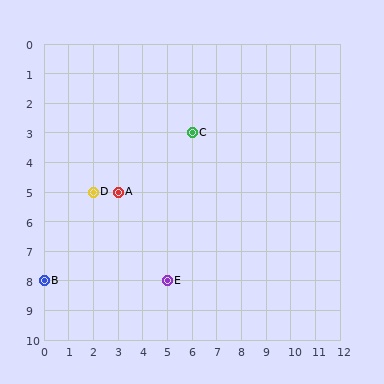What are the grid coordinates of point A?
Point A is at grid coordinates (3, 5).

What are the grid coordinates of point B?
Point B is at grid coordinates (0, 8).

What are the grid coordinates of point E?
Point E is at grid coordinates (5, 8).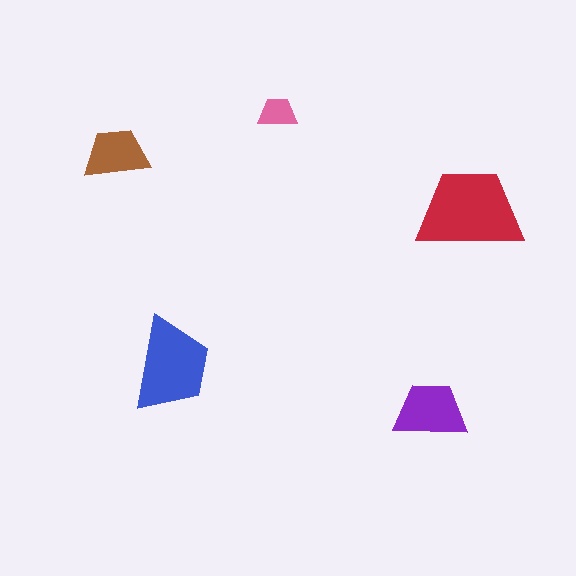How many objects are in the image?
There are 5 objects in the image.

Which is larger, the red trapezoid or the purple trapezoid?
The red one.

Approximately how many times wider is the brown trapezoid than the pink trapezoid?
About 1.5 times wider.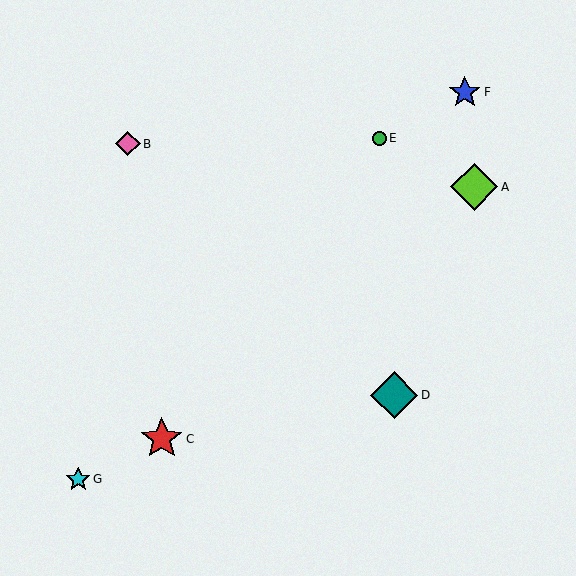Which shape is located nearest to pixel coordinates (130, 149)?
The pink diamond (labeled B) at (128, 144) is nearest to that location.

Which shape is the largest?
The teal diamond (labeled D) is the largest.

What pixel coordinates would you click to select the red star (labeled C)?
Click at (162, 439) to select the red star C.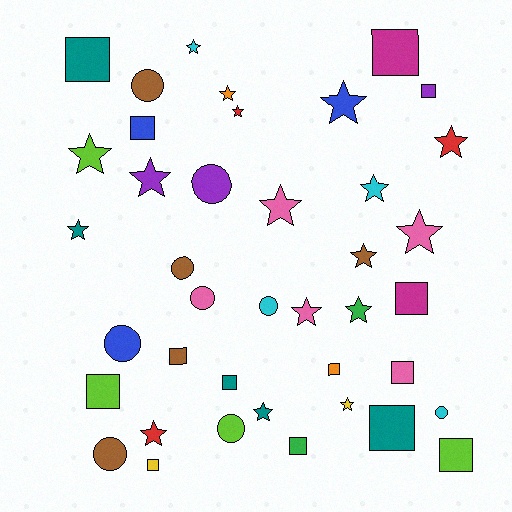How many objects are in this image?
There are 40 objects.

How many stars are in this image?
There are 17 stars.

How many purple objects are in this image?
There are 3 purple objects.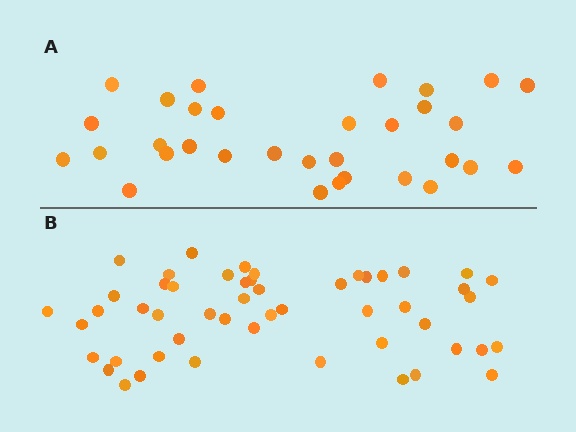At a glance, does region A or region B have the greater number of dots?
Region B (the bottom region) has more dots.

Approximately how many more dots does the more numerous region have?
Region B has approximately 20 more dots than region A.